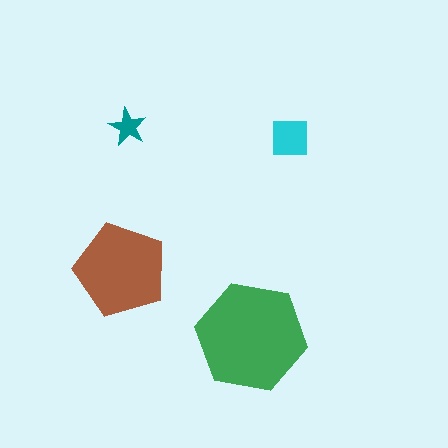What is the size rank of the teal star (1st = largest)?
4th.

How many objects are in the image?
There are 4 objects in the image.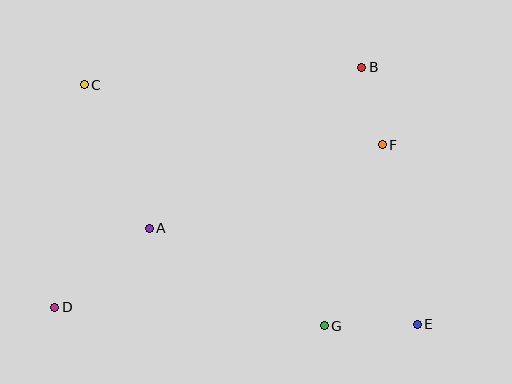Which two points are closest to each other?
Points B and F are closest to each other.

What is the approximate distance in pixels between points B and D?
The distance between B and D is approximately 390 pixels.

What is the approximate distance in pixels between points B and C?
The distance between B and C is approximately 278 pixels.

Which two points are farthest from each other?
Points C and E are farthest from each other.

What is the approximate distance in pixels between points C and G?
The distance between C and G is approximately 340 pixels.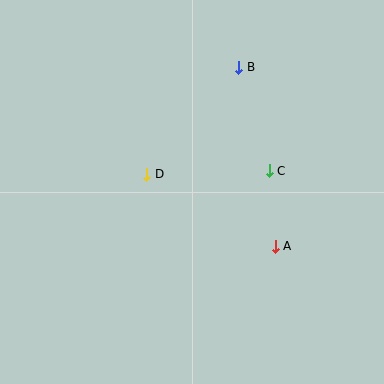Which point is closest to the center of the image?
Point D at (147, 174) is closest to the center.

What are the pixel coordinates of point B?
Point B is at (239, 67).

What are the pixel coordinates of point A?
Point A is at (275, 246).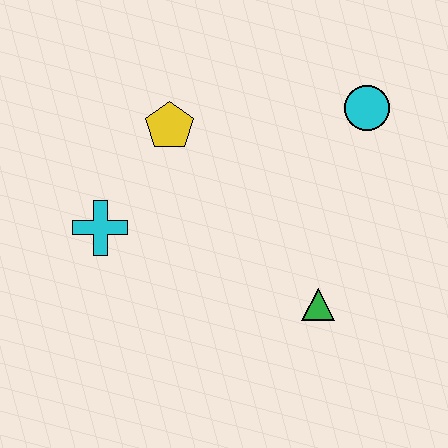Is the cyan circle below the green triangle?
No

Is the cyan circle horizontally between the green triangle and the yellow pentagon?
No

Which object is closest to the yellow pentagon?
The cyan cross is closest to the yellow pentagon.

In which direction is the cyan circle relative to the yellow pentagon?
The cyan circle is to the right of the yellow pentagon.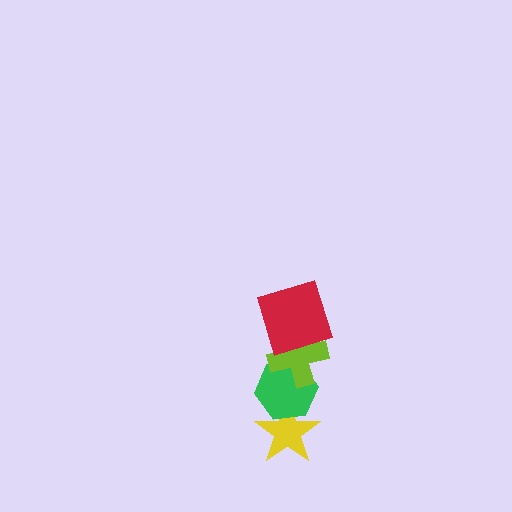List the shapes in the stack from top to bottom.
From top to bottom: the red square, the lime cross, the green hexagon, the yellow star.